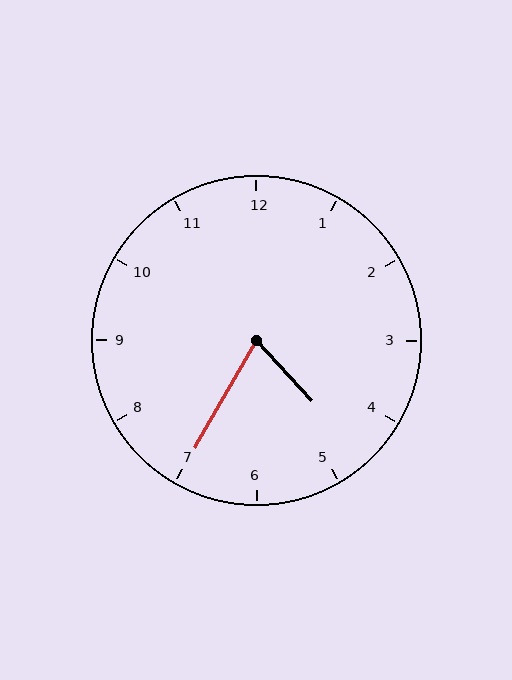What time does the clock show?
4:35.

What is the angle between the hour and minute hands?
Approximately 72 degrees.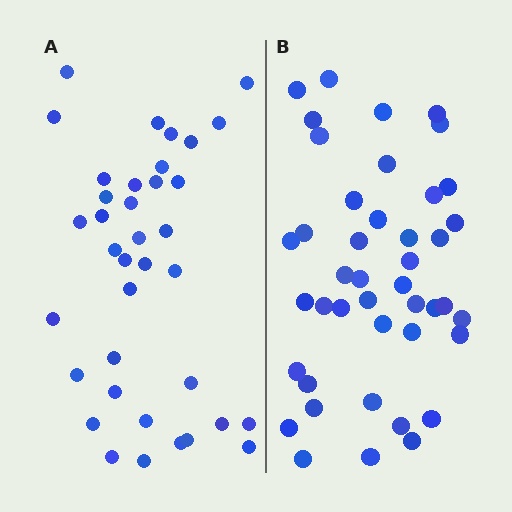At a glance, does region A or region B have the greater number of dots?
Region B (the right region) has more dots.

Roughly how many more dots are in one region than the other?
Region B has about 6 more dots than region A.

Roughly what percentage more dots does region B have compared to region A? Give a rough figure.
About 15% more.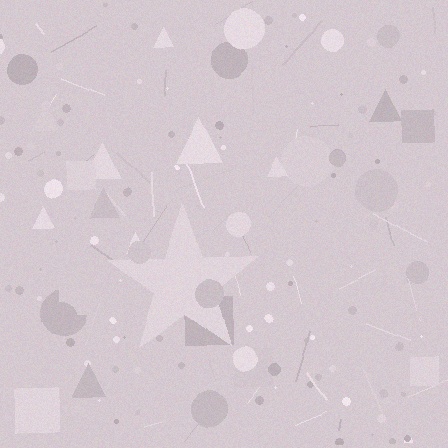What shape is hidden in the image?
A star is hidden in the image.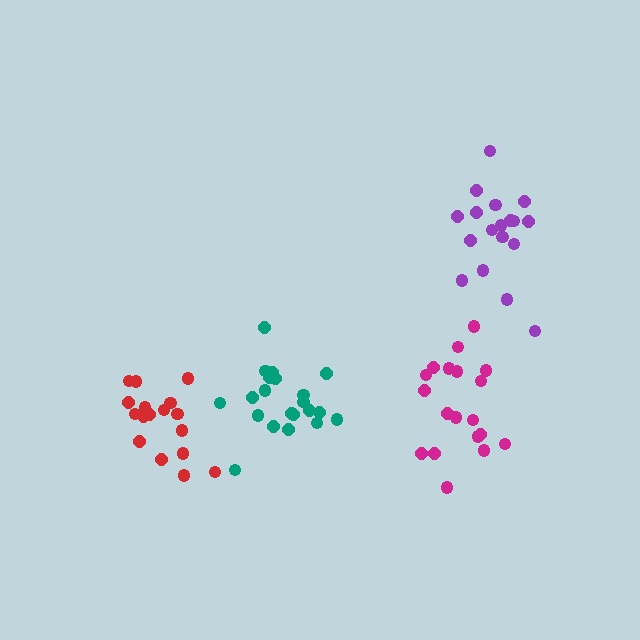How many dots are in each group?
Group 1: 19 dots, Group 2: 17 dots, Group 3: 18 dots, Group 4: 21 dots (75 total).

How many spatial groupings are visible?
There are 4 spatial groupings.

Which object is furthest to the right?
The purple cluster is rightmost.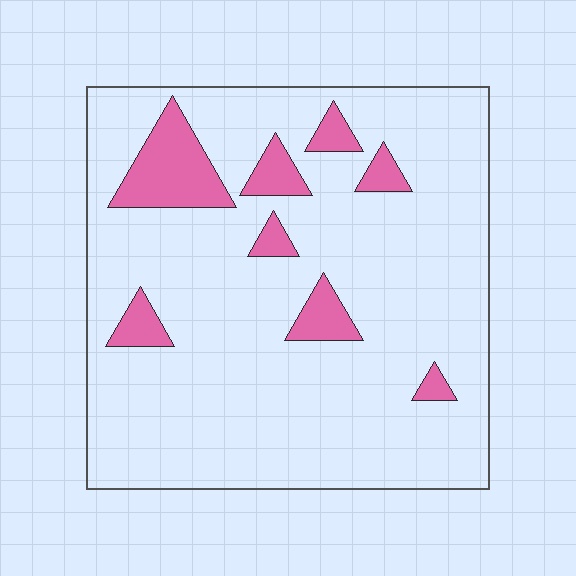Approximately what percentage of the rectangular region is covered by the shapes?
Approximately 10%.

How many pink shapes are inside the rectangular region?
8.